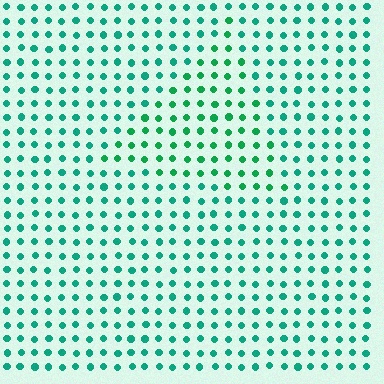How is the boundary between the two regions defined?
The boundary is defined purely by a slight shift in hue (about 22 degrees). Spacing, size, and orientation are identical on both sides.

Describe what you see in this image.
The image is filled with small teal elements in a uniform arrangement. A triangle-shaped region is visible where the elements are tinted to a slightly different hue, forming a subtle color boundary.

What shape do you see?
I see a triangle.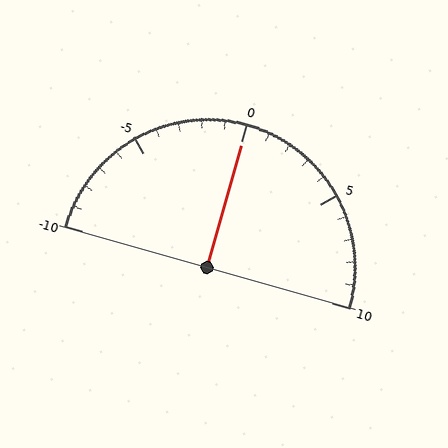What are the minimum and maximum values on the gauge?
The gauge ranges from -10 to 10.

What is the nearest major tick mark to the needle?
The nearest major tick mark is 0.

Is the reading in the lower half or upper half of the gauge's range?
The reading is in the upper half of the range (-10 to 10).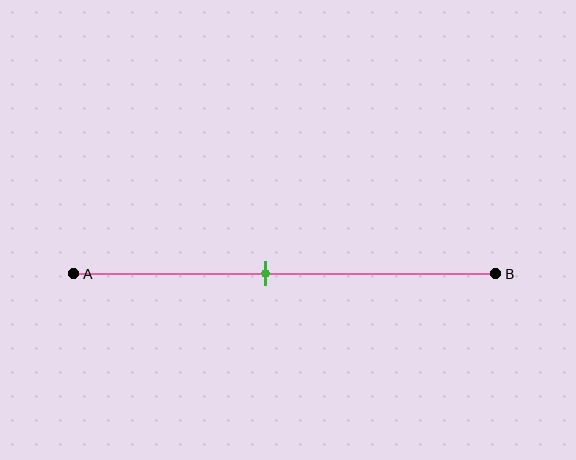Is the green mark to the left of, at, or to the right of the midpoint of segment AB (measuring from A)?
The green mark is to the left of the midpoint of segment AB.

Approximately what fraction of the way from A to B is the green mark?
The green mark is approximately 45% of the way from A to B.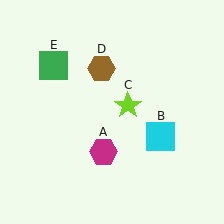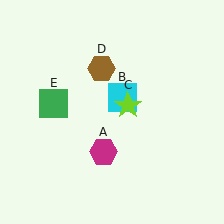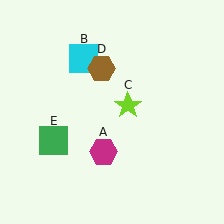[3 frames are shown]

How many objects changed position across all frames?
2 objects changed position: cyan square (object B), green square (object E).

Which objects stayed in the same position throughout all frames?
Magenta hexagon (object A) and lime star (object C) and brown hexagon (object D) remained stationary.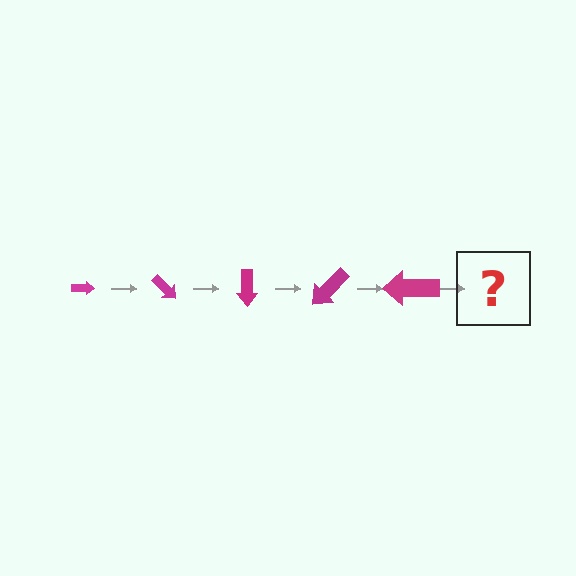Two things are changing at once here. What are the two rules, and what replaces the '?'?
The two rules are that the arrow grows larger each step and it rotates 45 degrees each step. The '?' should be an arrow, larger than the previous one and rotated 225 degrees from the start.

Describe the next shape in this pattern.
It should be an arrow, larger than the previous one and rotated 225 degrees from the start.